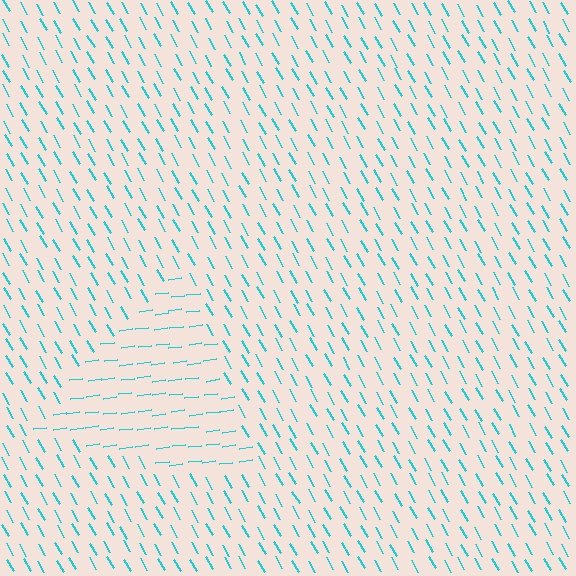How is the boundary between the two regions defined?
The boundary is defined purely by a change in line orientation (approximately 67 degrees difference). All lines are the same color and thickness.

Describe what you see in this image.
The image is filled with small cyan line segments. A triangle region in the image has lines oriented differently from the surrounding lines, creating a visible texture boundary.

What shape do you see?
I see a triangle.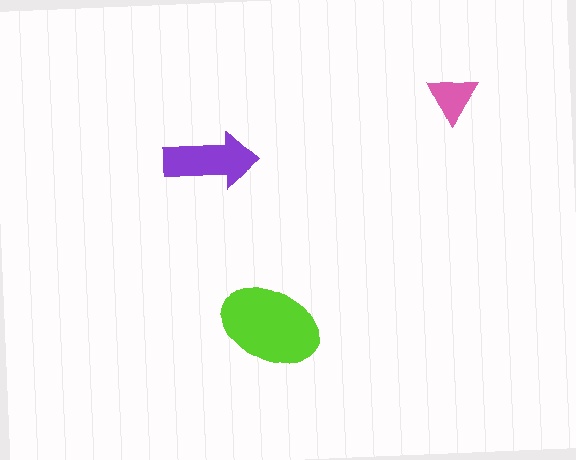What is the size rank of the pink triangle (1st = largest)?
3rd.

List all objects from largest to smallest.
The lime ellipse, the purple arrow, the pink triangle.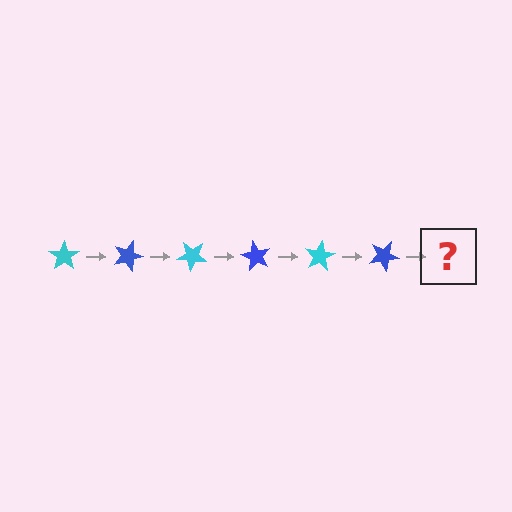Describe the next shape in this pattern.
It should be a cyan star, rotated 120 degrees from the start.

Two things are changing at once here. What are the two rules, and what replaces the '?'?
The two rules are that it rotates 20 degrees each step and the color cycles through cyan and blue. The '?' should be a cyan star, rotated 120 degrees from the start.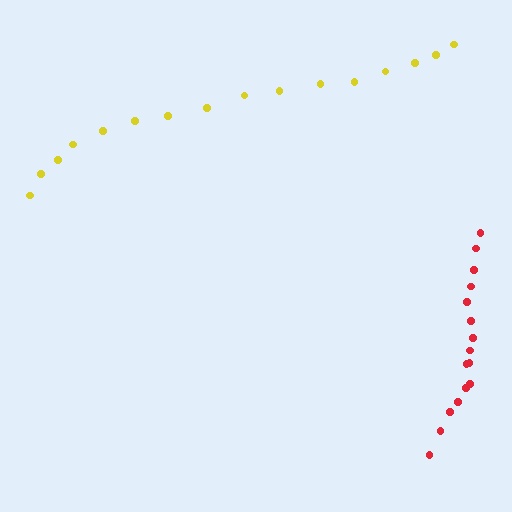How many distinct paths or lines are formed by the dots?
There are 2 distinct paths.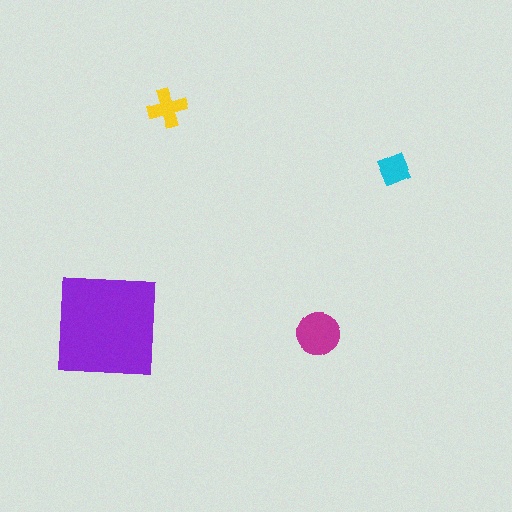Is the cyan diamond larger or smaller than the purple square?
Smaller.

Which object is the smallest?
The cyan diamond.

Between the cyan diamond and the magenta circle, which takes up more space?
The magenta circle.